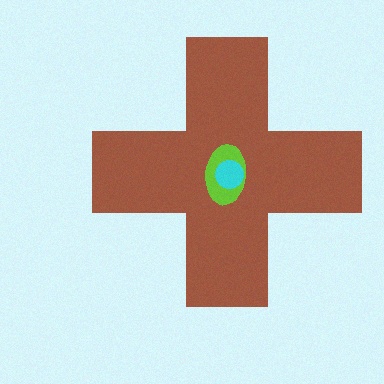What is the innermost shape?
The cyan circle.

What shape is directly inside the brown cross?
The lime ellipse.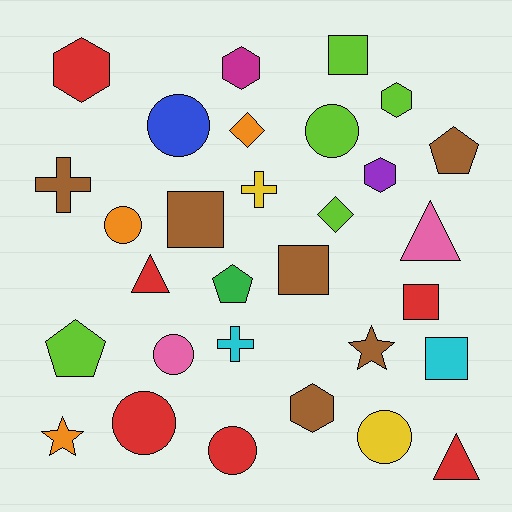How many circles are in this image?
There are 7 circles.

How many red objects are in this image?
There are 6 red objects.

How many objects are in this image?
There are 30 objects.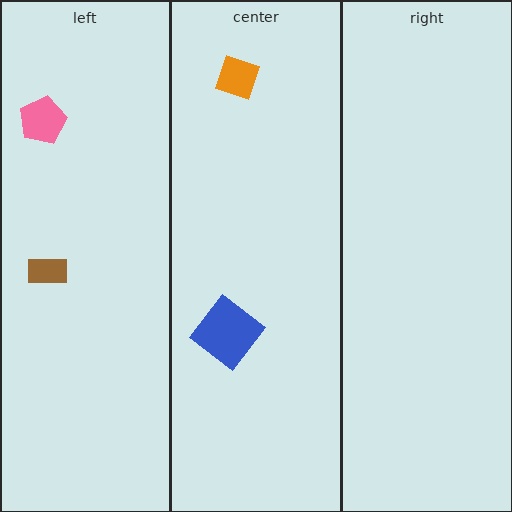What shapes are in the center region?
The blue diamond, the orange diamond.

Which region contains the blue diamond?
The center region.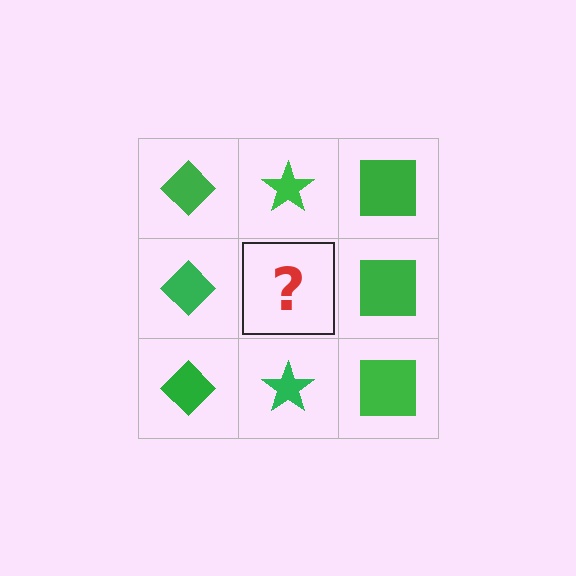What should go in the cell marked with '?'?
The missing cell should contain a green star.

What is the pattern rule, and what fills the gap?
The rule is that each column has a consistent shape. The gap should be filled with a green star.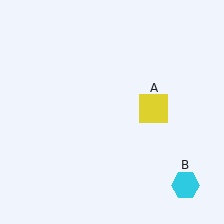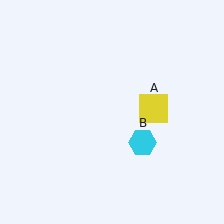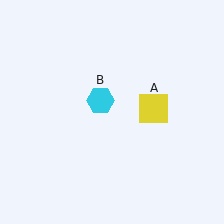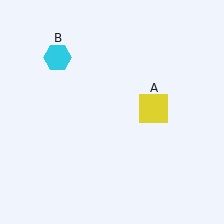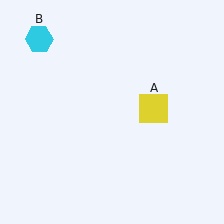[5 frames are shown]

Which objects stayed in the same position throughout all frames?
Yellow square (object A) remained stationary.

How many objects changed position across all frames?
1 object changed position: cyan hexagon (object B).